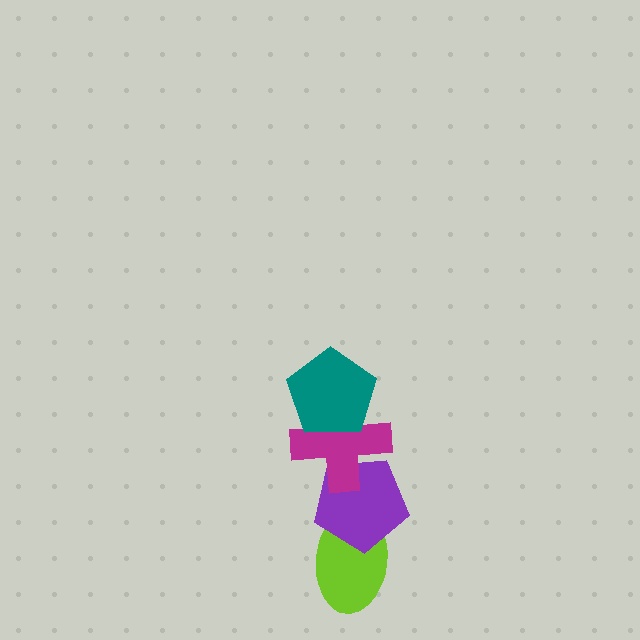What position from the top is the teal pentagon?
The teal pentagon is 1st from the top.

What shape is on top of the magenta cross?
The teal pentagon is on top of the magenta cross.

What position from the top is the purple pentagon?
The purple pentagon is 3rd from the top.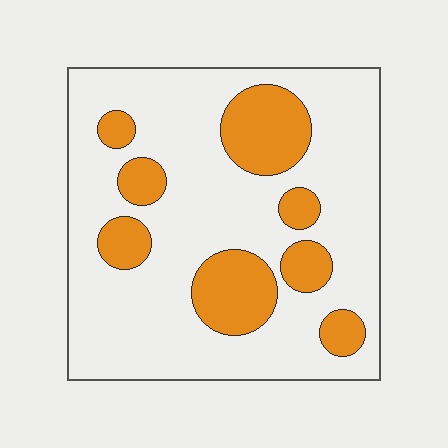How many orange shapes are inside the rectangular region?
8.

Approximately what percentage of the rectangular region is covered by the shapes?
Approximately 25%.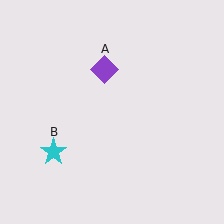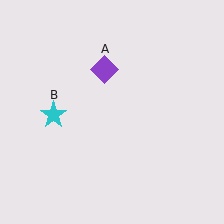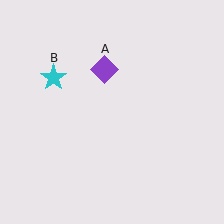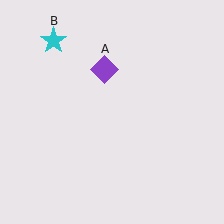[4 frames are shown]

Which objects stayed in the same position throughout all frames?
Purple diamond (object A) remained stationary.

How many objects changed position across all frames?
1 object changed position: cyan star (object B).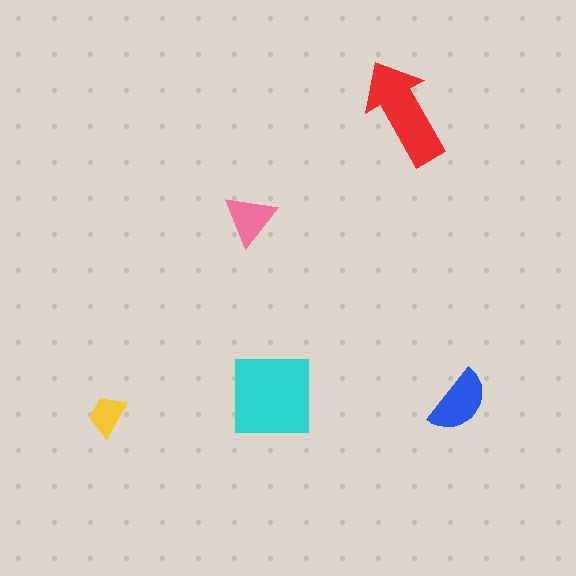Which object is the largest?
The cyan square.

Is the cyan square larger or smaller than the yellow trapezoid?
Larger.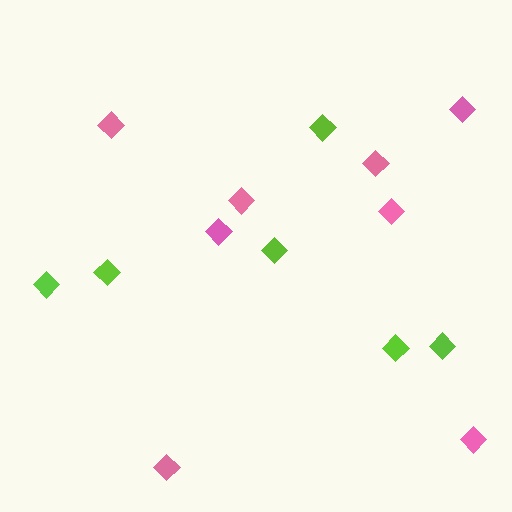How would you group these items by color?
There are 2 groups: one group of lime diamonds (6) and one group of pink diamonds (8).